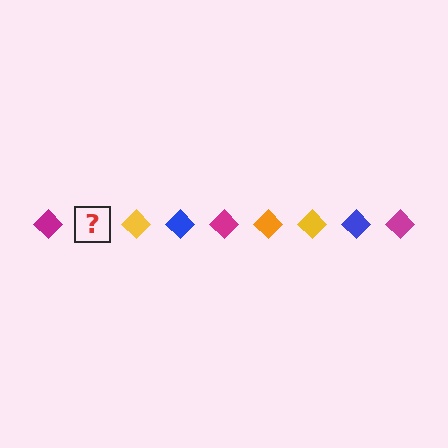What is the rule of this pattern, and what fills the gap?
The rule is that the pattern cycles through magenta, orange, yellow, blue diamonds. The gap should be filled with an orange diamond.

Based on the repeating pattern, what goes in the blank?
The blank should be an orange diamond.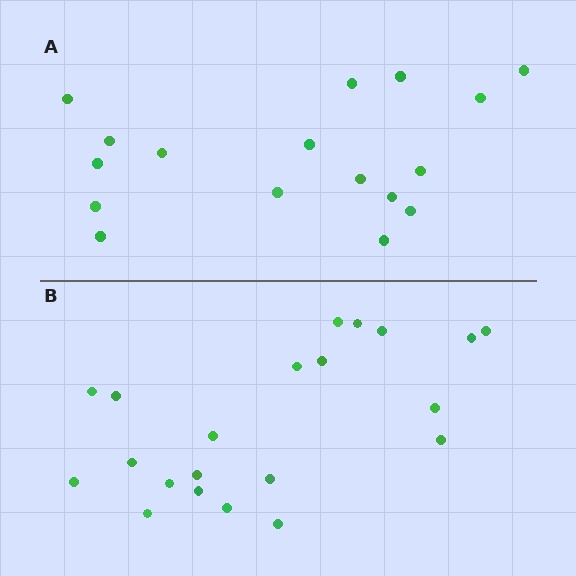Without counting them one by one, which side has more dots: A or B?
Region B (the bottom region) has more dots.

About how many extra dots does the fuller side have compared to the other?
Region B has about 4 more dots than region A.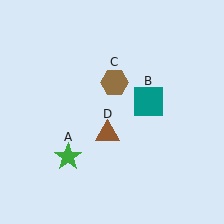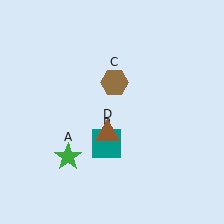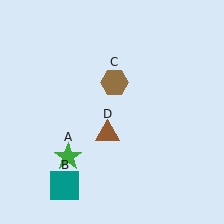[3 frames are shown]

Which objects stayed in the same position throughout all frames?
Green star (object A) and brown hexagon (object C) and brown triangle (object D) remained stationary.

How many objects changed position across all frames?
1 object changed position: teal square (object B).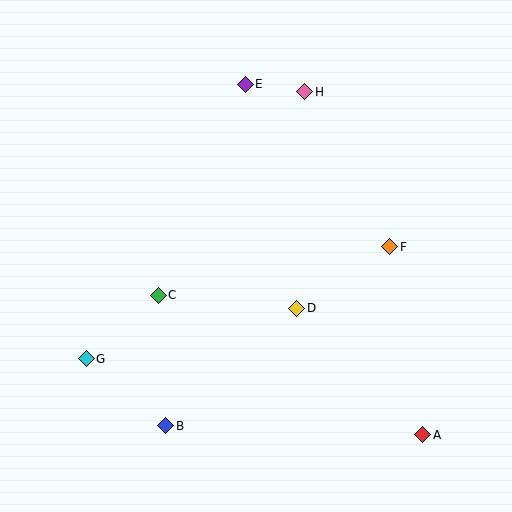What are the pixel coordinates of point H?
Point H is at (305, 92).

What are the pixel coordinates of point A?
Point A is at (423, 435).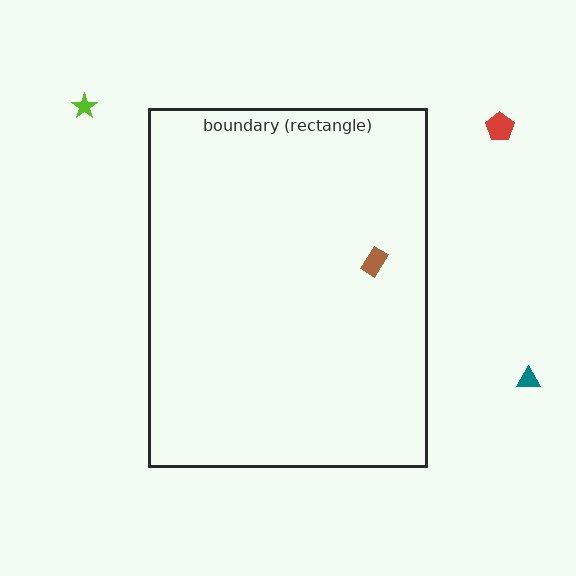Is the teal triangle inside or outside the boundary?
Outside.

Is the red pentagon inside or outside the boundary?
Outside.